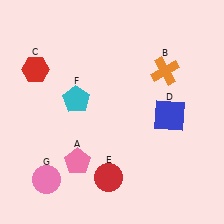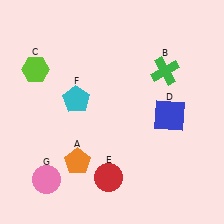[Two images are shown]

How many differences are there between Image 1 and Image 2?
There are 3 differences between the two images.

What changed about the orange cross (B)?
In Image 1, B is orange. In Image 2, it changed to green.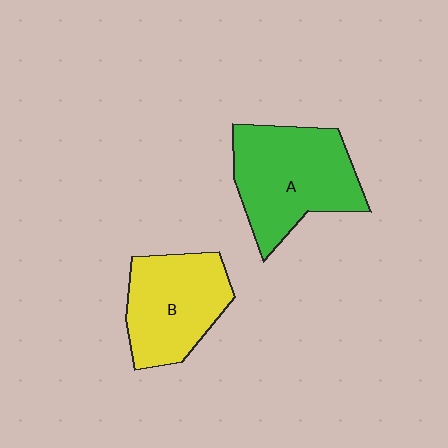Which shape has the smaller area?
Shape B (yellow).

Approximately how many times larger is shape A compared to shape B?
Approximately 1.2 times.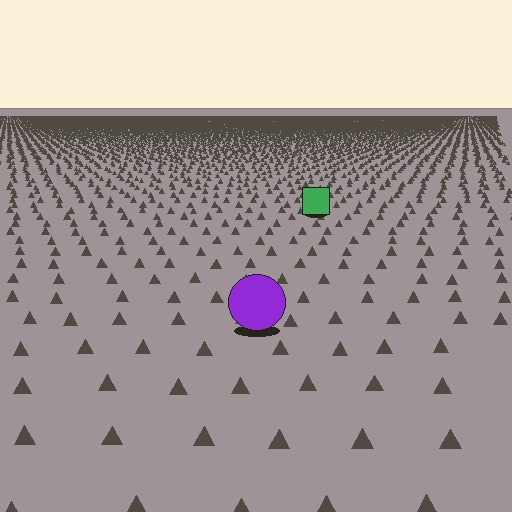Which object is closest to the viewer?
The purple circle is closest. The texture marks near it are larger and more spread out.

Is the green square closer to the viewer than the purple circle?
No. The purple circle is closer — you can tell from the texture gradient: the ground texture is coarser near it.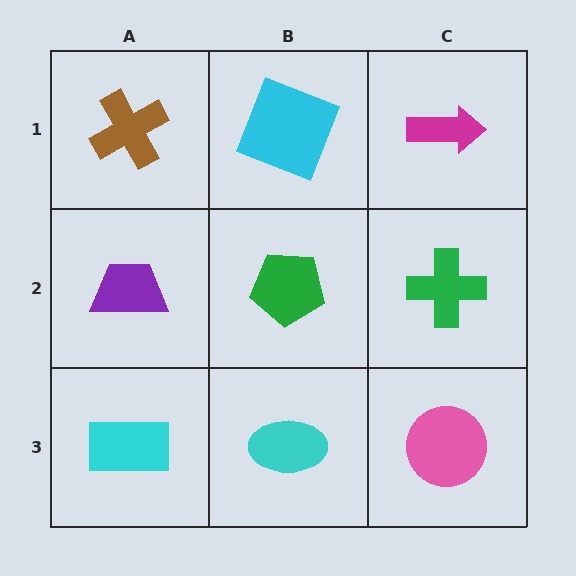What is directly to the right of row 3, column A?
A cyan ellipse.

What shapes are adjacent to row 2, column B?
A cyan square (row 1, column B), a cyan ellipse (row 3, column B), a purple trapezoid (row 2, column A), a green cross (row 2, column C).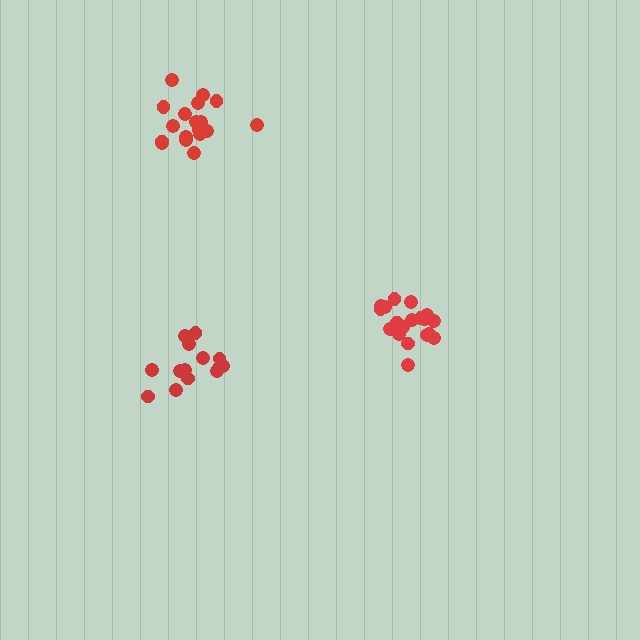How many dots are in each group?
Group 1: 20 dots, Group 2: 14 dots, Group 3: 18 dots (52 total).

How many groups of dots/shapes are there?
There are 3 groups.